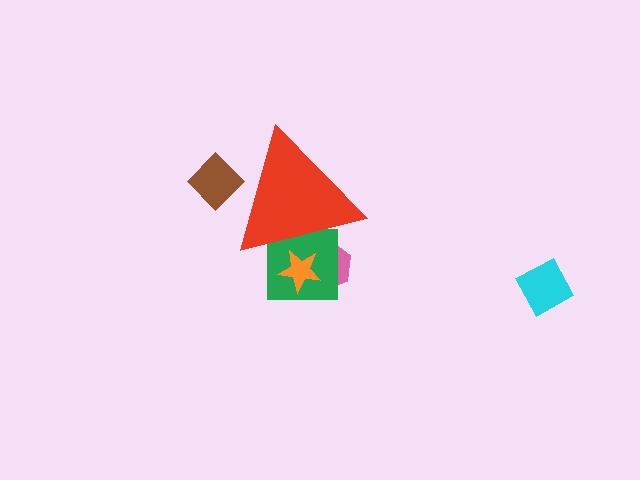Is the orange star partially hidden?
Yes, the orange star is partially hidden behind the red triangle.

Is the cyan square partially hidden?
No, the cyan square is fully visible.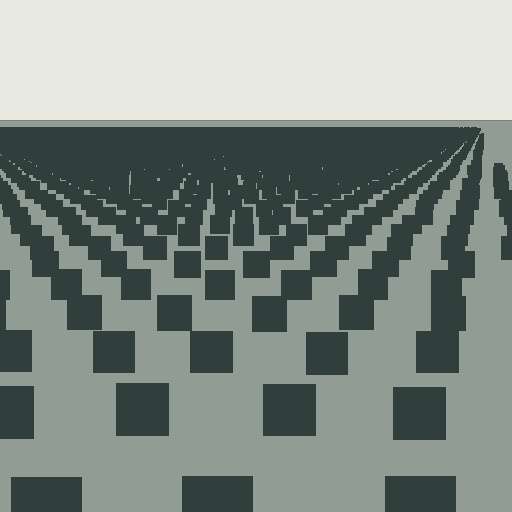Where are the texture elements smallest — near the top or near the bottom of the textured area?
Near the top.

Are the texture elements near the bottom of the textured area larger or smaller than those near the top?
Larger. Near the bottom, elements are closer to the viewer and appear at a bigger on-screen size.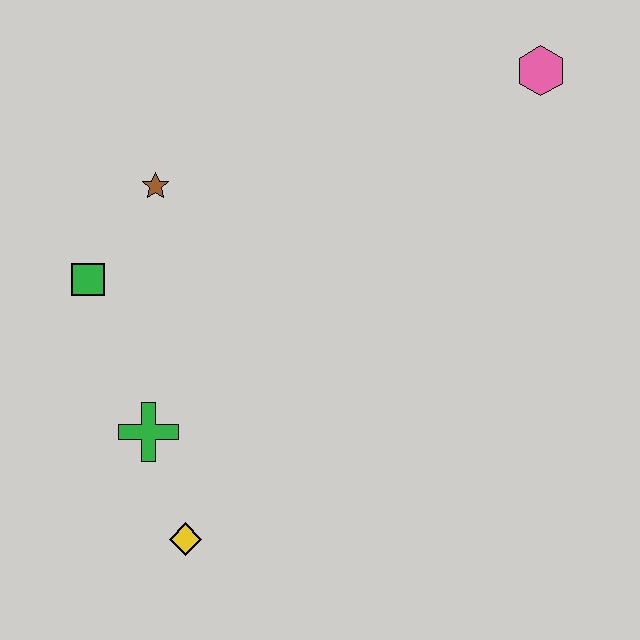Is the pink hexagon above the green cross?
Yes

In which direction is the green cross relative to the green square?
The green cross is below the green square.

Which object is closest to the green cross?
The yellow diamond is closest to the green cross.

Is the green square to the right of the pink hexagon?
No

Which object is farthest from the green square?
The pink hexagon is farthest from the green square.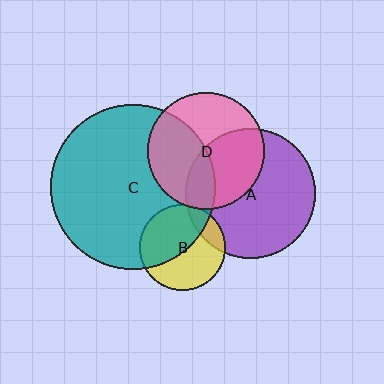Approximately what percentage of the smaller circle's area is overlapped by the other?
Approximately 5%.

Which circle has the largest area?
Circle C (teal).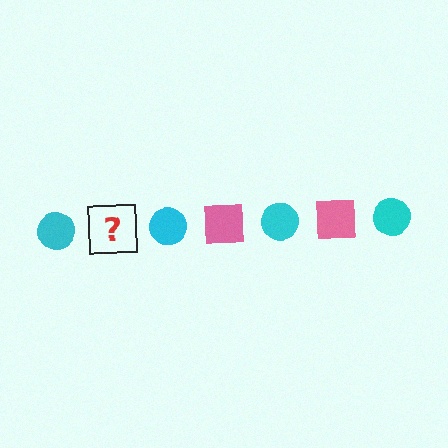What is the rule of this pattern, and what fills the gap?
The rule is that the pattern alternates between cyan circle and pink square. The gap should be filled with a pink square.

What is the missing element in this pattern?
The missing element is a pink square.